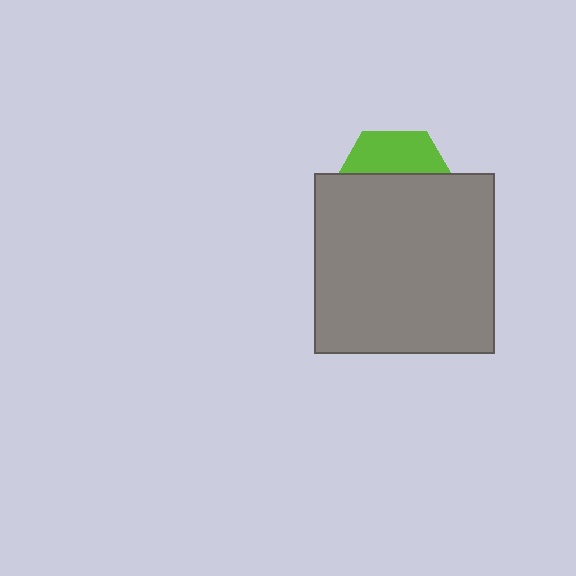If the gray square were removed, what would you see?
You would see the complete lime hexagon.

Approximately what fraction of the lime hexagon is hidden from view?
Roughly 65% of the lime hexagon is hidden behind the gray square.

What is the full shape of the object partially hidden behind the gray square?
The partially hidden object is a lime hexagon.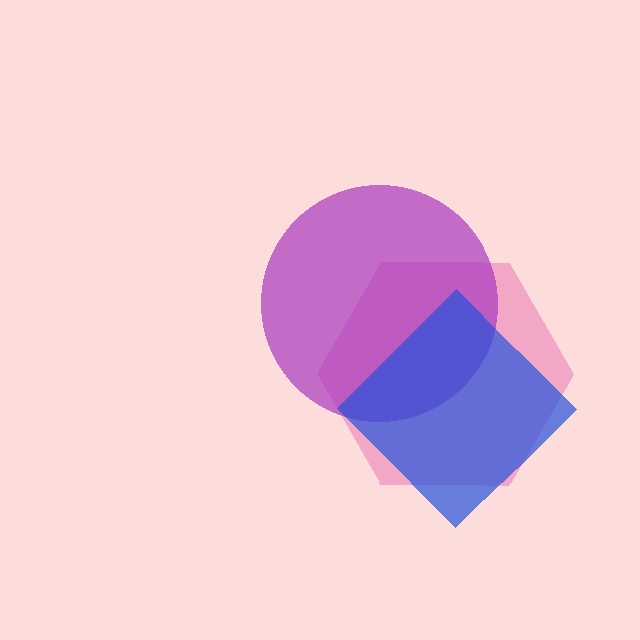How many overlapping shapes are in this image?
There are 3 overlapping shapes in the image.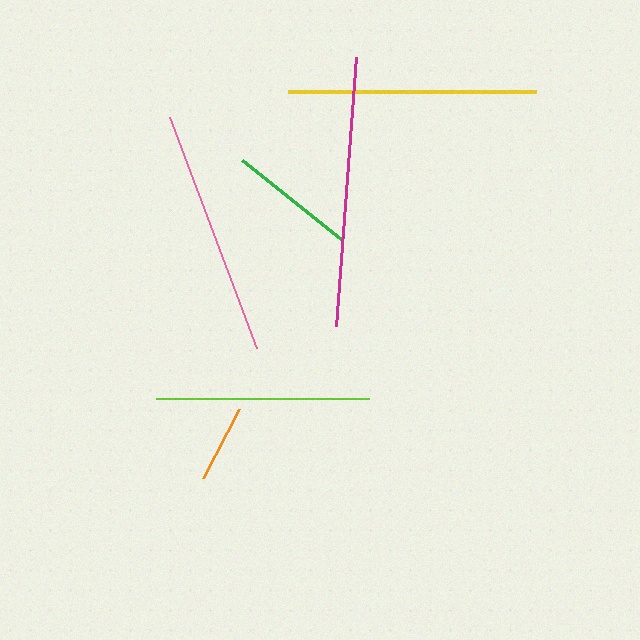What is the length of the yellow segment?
The yellow segment is approximately 248 pixels long.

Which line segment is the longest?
The magenta line is the longest at approximately 269 pixels.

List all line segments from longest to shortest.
From longest to shortest: magenta, yellow, pink, lime, green, orange.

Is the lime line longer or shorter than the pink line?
The pink line is longer than the lime line.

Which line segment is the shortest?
The orange line is the shortest at approximately 78 pixels.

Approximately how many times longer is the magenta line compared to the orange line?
The magenta line is approximately 3.5 times the length of the orange line.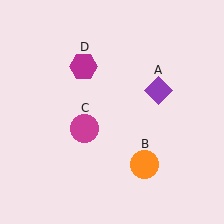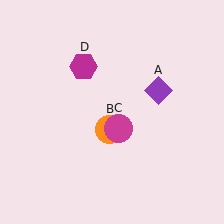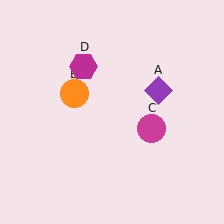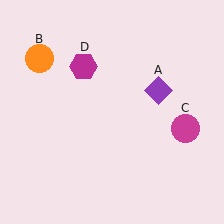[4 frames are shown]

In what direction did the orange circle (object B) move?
The orange circle (object B) moved up and to the left.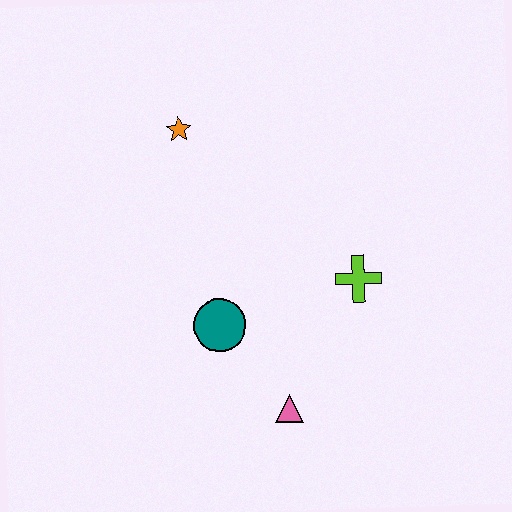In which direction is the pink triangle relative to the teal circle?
The pink triangle is below the teal circle.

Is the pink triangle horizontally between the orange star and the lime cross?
Yes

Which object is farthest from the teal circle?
The orange star is farthest from the teal circle.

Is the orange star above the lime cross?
Yes